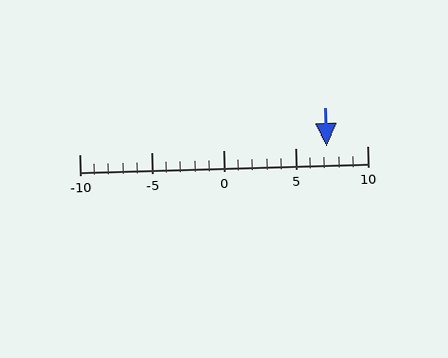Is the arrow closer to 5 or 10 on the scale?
The arrow is closer to 5.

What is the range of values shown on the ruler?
The ruler shows values from -10 to 10.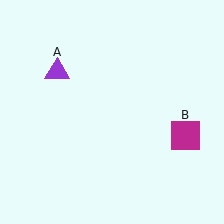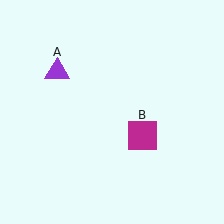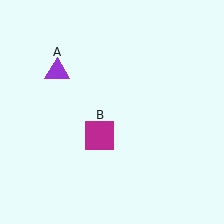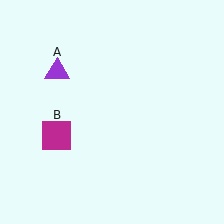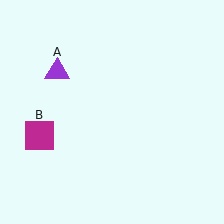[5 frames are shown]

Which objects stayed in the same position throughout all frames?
Purple triangle (object A) remained stationary.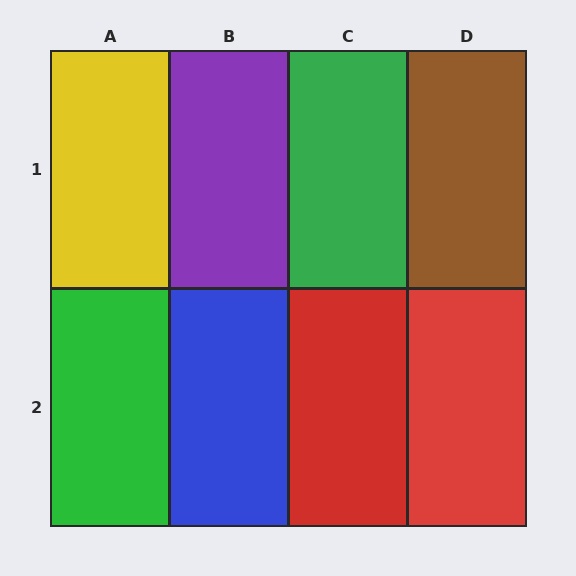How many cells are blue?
1 cell is blue.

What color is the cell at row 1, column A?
Yellow.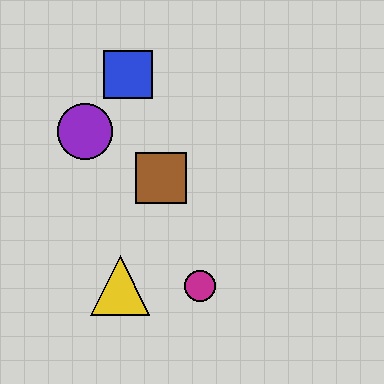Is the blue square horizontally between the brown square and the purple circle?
Yes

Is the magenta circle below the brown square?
Yes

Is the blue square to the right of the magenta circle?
No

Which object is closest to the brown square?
The purple circle is closest to the brown square.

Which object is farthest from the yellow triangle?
The blue square is farthest from the yellow triangle.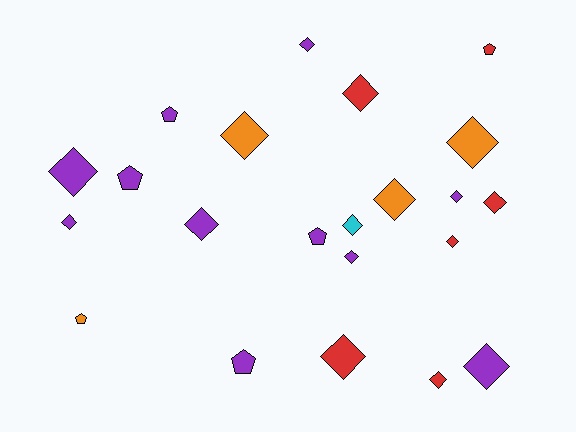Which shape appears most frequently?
Diamond, with 16 objects.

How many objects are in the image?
There are 22 objects.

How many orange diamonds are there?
There are 3 orange diamonds.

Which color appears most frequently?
Purple, with 11 objects.